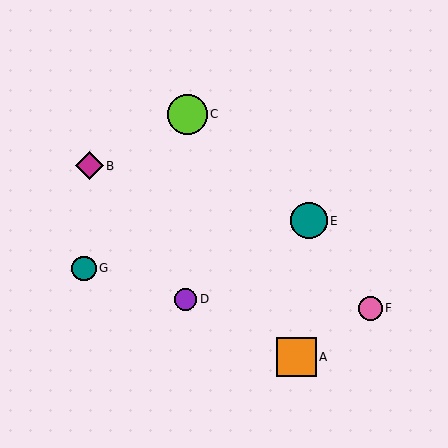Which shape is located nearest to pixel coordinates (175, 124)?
The lime circle (labeled C) at (187, 114) is nearest to that location.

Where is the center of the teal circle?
The center of the teal circle is at (84, 268).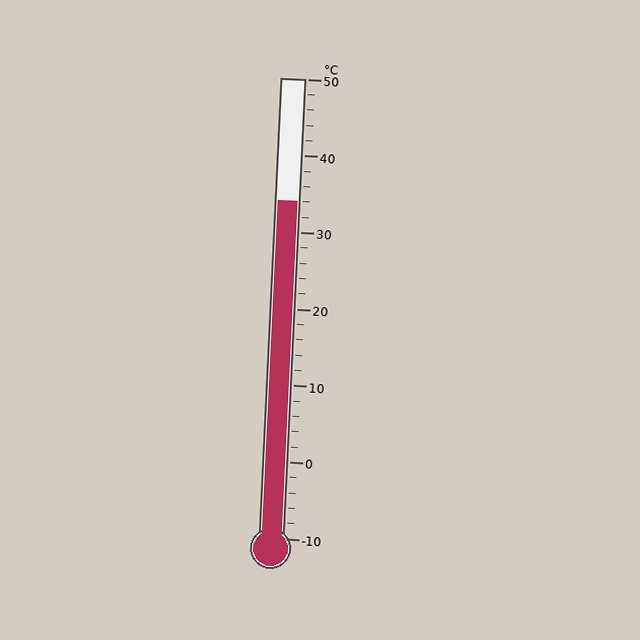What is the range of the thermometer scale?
The thermometer scale ranges from -10°C to 50°C.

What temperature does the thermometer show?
The thermometer shows approximately 34°C.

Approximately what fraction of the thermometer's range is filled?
The thermometer is filled to approximately 75% of its range.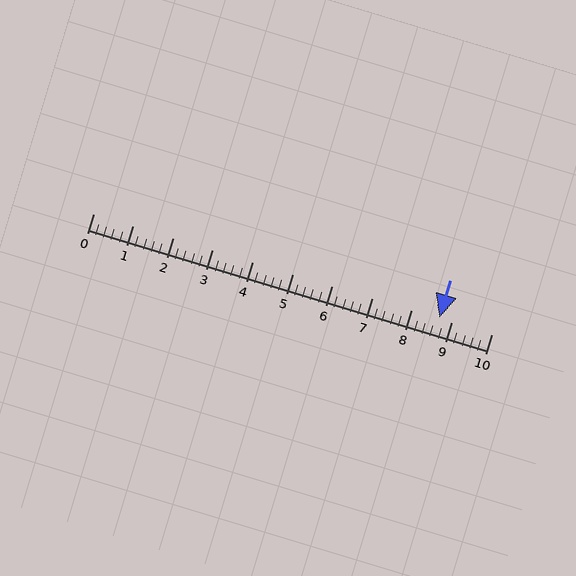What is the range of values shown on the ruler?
The ruler shows values from 0 to 10.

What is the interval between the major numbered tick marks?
The major tick marks are spaced 1 units apart.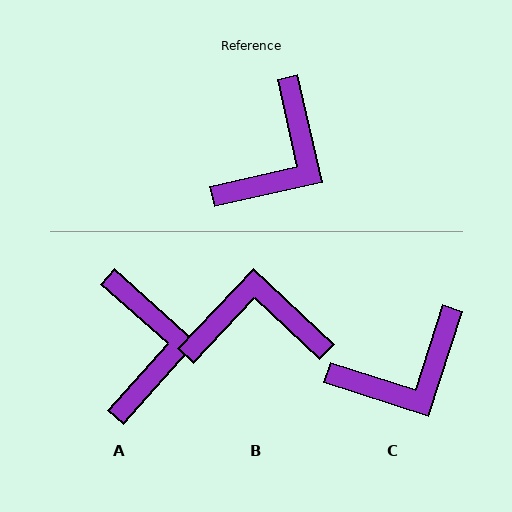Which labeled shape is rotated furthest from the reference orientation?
B, about 124 degrees away.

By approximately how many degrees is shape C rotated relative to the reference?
Approximately 31 degrees clockwise.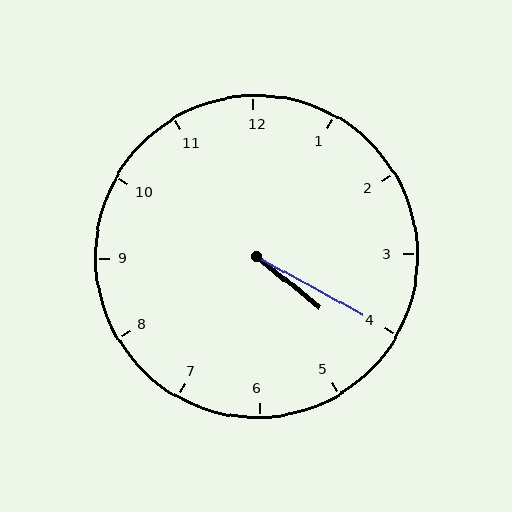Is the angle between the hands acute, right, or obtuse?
It is acute.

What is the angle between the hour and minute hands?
Approximately 10 degrees.